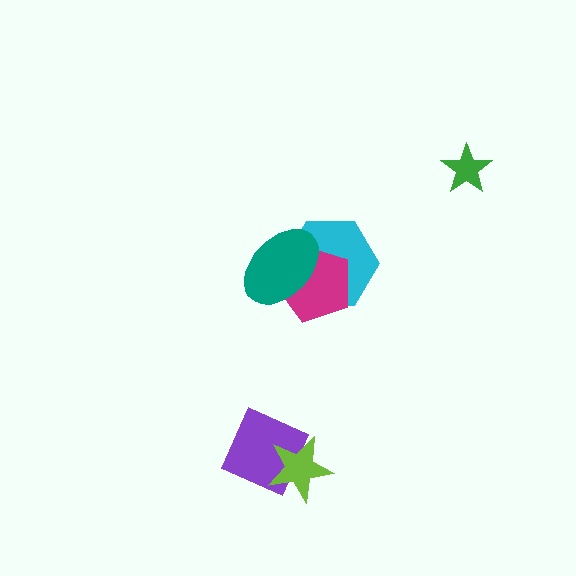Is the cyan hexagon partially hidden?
Yes, it is partially covered by another shape.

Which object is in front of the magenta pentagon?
The teal ellipse is in front of the magenta pentagon.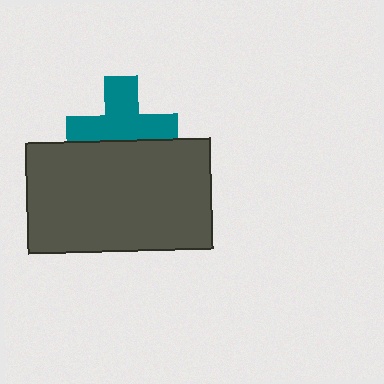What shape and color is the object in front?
The object in front is a dark gray rectangle.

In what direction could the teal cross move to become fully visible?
The teal cross could move up. That would shift it out from behind the dark gray rectangle entirely.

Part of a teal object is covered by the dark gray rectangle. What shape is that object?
It is a cross.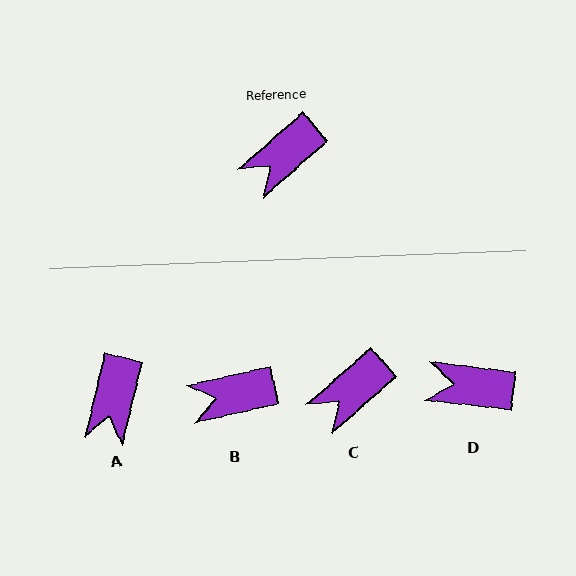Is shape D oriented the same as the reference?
No, it is off by about 48 degrees.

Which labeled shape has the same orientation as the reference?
C.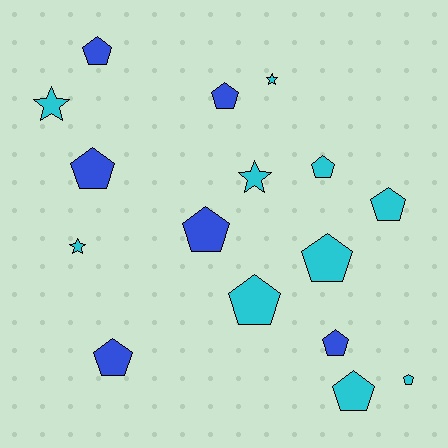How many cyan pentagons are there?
There are 6 cyan pentagons.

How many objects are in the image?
There are 16 objects.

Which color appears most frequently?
Cyan, with 10 objects.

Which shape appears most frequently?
Pentagon, with 12 objects.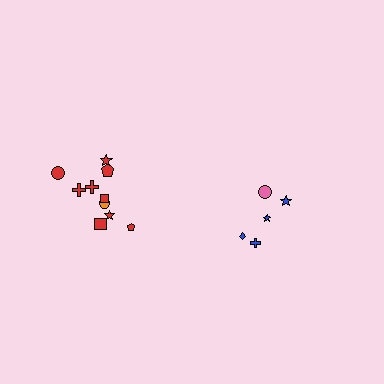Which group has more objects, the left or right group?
The left group.